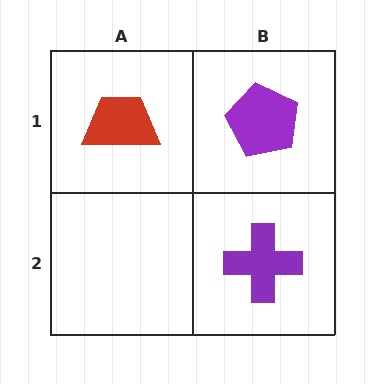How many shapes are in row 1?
2 shapes.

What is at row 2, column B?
A purple cross.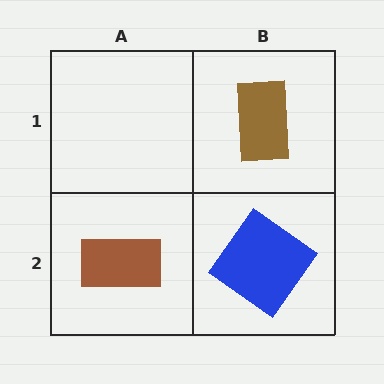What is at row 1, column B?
A brown rectangle.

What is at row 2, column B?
A blue diamond.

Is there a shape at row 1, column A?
No, that cell is empty.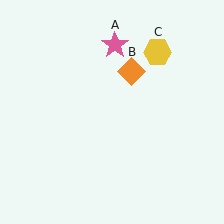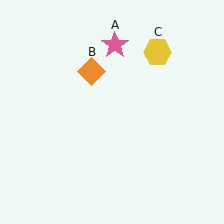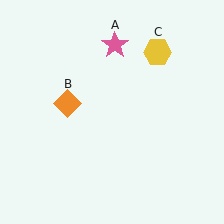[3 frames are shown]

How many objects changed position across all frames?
1 object changed position: orange diamond (object B).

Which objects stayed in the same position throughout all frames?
Pink star (object A) and yellow hexagon (object C) remained stationary.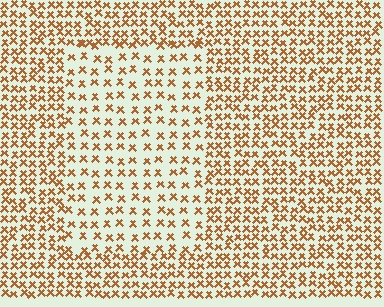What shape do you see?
I see a rectangle.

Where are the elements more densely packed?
The elements are more densely packed outside the rectangle boundary.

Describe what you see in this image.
The image contains small brown elements arranged at two different densities. A rectangle-shaped region is visible where the elements are less densely packed than the surrounding area.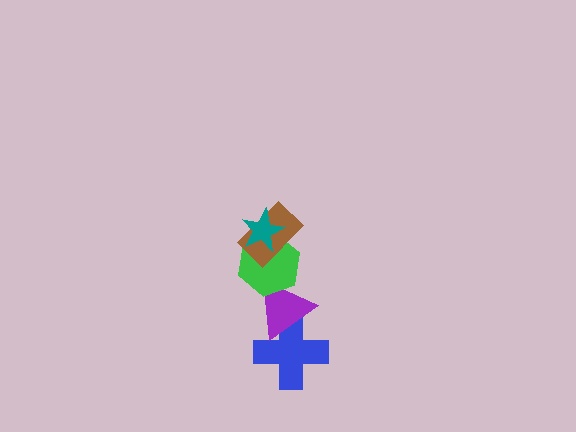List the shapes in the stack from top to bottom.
From top to bottom: the teal star, the brown rectangle, the green hexagon, the purple triangle, the blue cross.